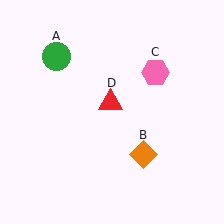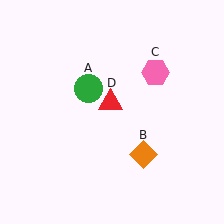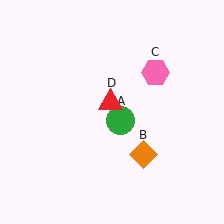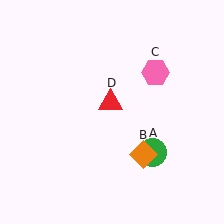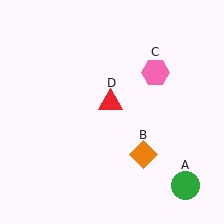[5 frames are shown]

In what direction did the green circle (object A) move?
The green circle (object A) moved down and to the right.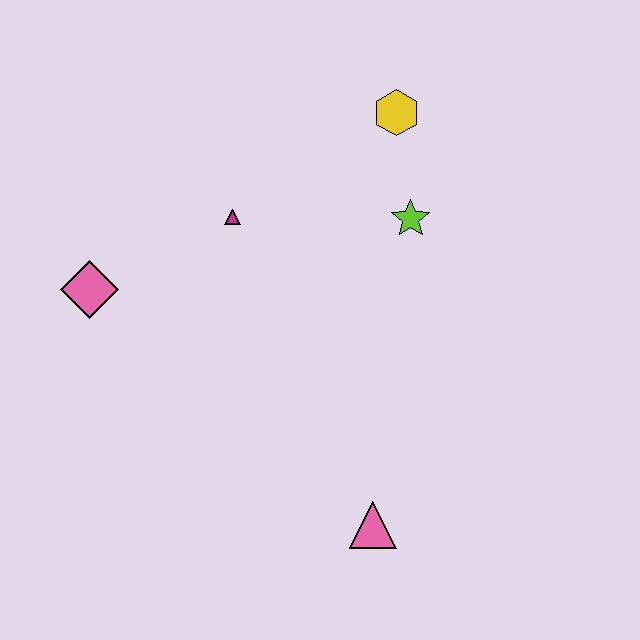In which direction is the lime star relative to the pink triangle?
The lime star is above the pink triangle.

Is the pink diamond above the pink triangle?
Yes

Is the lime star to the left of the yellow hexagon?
No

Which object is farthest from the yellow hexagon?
The pink triangle is farthest from the yellow hexagon.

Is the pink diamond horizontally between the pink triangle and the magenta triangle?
No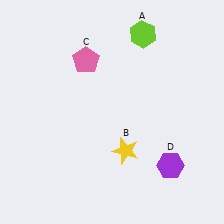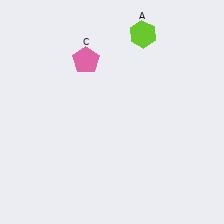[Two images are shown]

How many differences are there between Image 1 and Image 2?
There are 2 differences between the two images.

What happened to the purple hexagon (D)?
The purple hexagon (D) was removed in Image 2. It was in the bottom-right area of Image 1.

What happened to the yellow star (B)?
The yellow star (B) was removed in Image 2. It was in the bottom-right area of Image 1.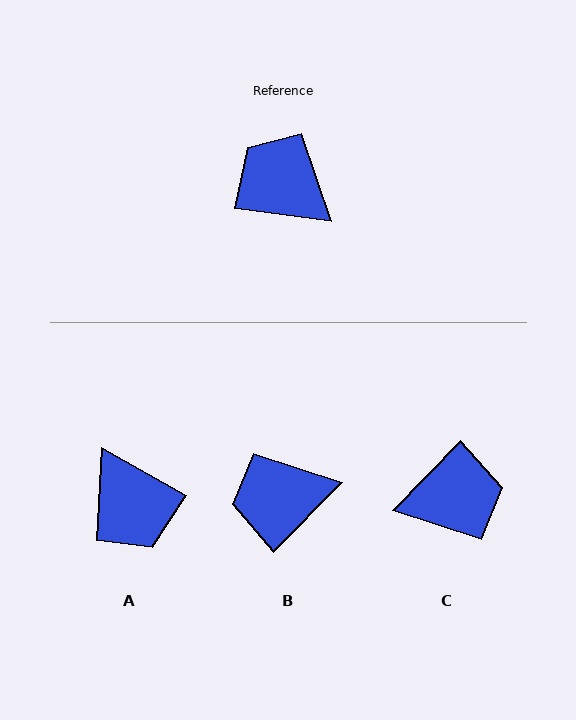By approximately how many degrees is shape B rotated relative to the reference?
Approximately 53 degrees counter-clockwise.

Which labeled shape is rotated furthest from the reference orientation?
A, about 158 degrees away.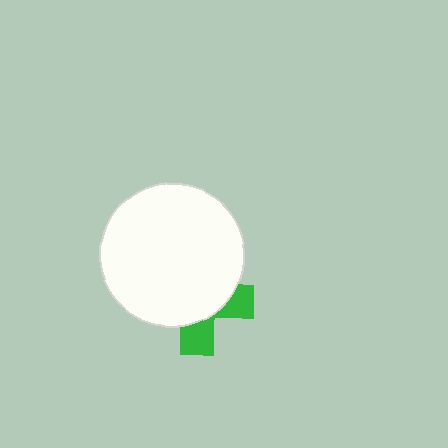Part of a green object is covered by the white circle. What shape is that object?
It is a cross.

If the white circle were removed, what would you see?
You would see the complete green cross.